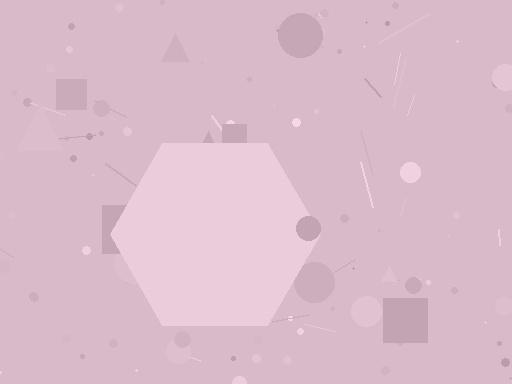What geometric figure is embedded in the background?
A hexagon is embedded in the background.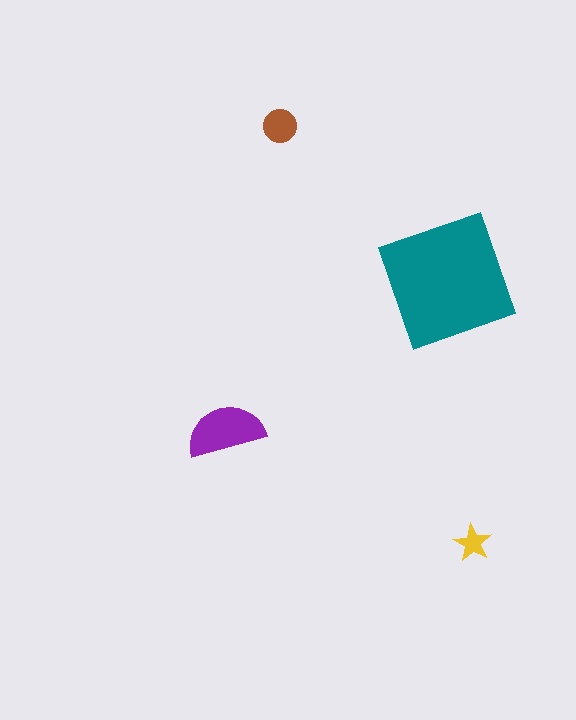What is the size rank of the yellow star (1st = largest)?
4th.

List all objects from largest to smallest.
The teal square, the purple semicircle, the brown circle, the yellow star.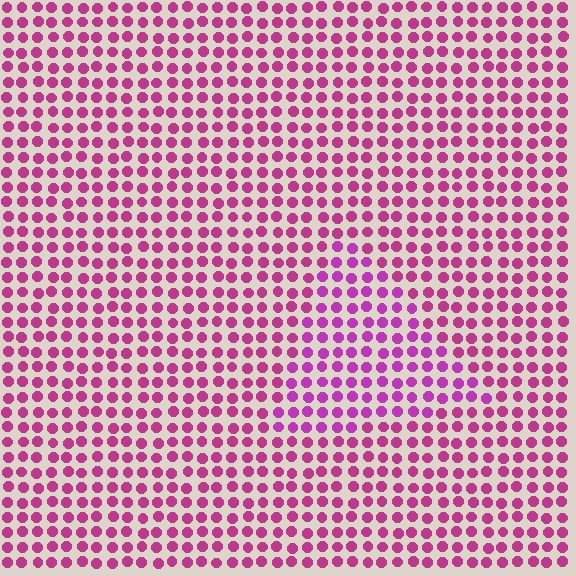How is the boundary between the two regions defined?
The boundary is defined purely by a slight shift in hue (about 20 degrees). Spacing, size, and orientation are identical on both sides.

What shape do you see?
I see a triangle.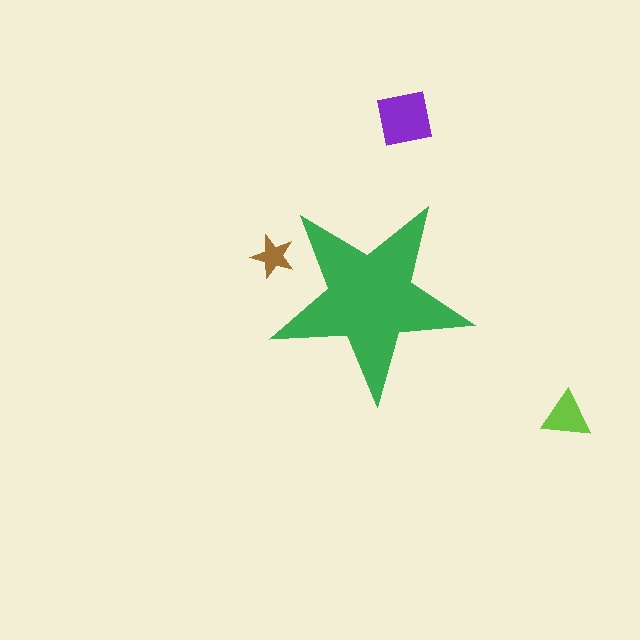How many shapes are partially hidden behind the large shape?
1 shape is partially hidden.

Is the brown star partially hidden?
Yes, the brown star is partially hidden behind the green star.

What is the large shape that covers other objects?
A green star.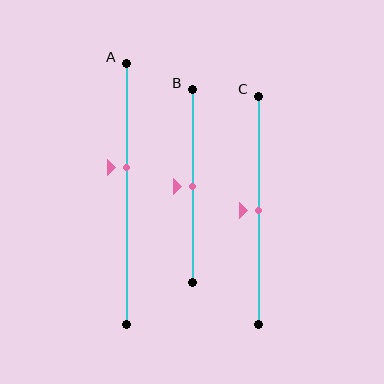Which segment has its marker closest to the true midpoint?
Segment B has its marker closest to the true midpoint.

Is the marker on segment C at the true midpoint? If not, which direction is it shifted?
Yes, the marker on segment C is at the true midpoint.